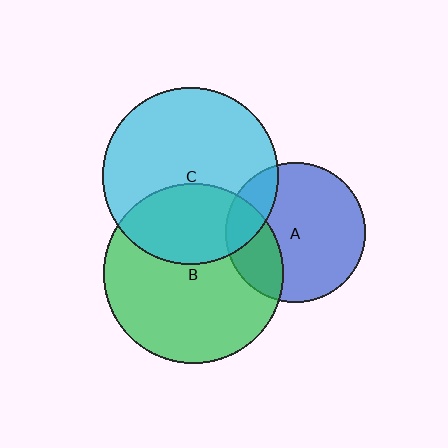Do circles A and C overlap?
Yes.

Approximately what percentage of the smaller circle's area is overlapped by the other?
Approximately 20%.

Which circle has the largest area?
Circle B (green).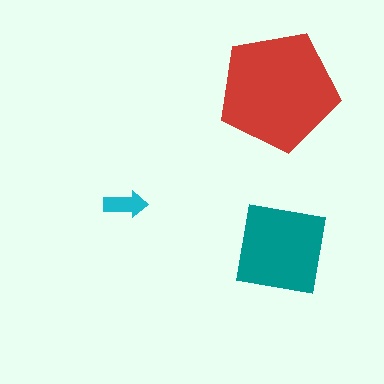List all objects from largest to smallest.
The red pentagon, the teal square, the cyan arrow.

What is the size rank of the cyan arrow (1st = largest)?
3rd.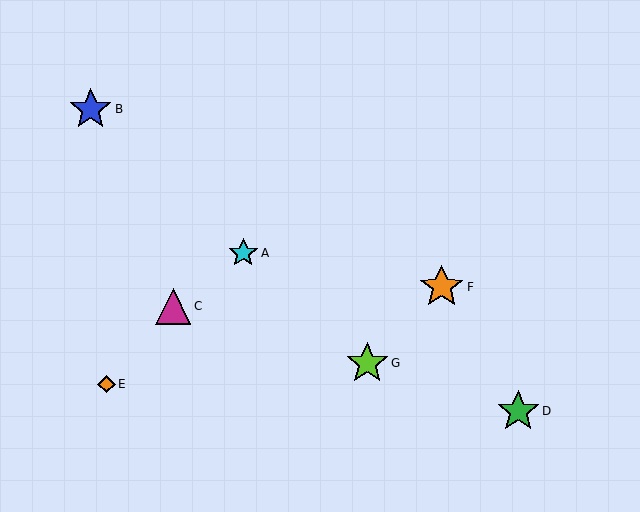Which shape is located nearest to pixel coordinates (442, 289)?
The orange star (labeled F) at (442, 287) is nearest to that location.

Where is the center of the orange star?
The center of the orange star is at (442, 287).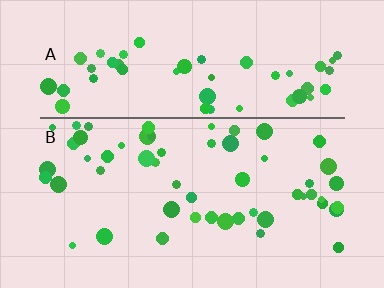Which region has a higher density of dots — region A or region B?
A (the top).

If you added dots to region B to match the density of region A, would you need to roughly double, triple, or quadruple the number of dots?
Approximately double.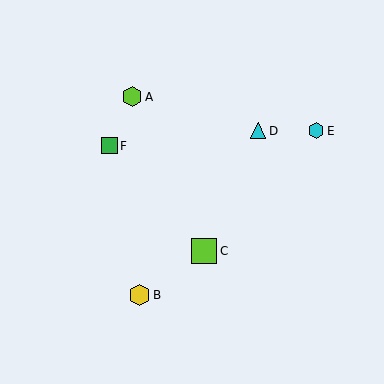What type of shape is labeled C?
Shape C is a lime square.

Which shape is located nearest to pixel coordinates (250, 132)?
The cyan triangle (labeled D) at (258, 131) is nearest to that location.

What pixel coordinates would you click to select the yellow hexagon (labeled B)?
Click at (140, 295) to select the yellow hexagon B.